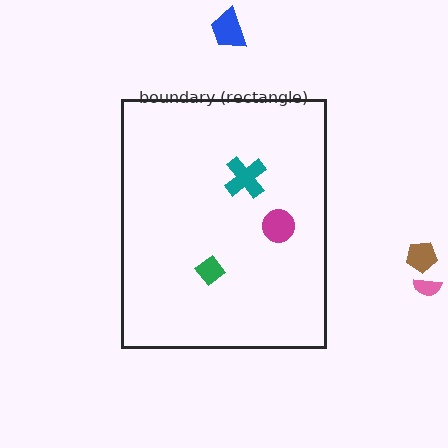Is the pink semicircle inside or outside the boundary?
Outside.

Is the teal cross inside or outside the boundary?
Inside.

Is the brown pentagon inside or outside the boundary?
Outside.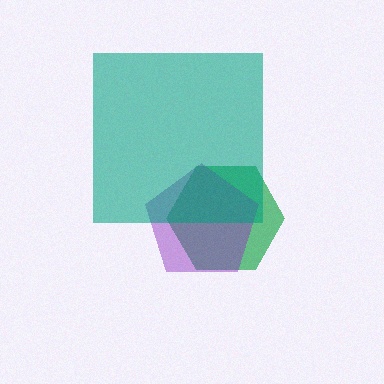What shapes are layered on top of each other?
The layered shapes are: a green hexagon, a purple pentagon, a teal square.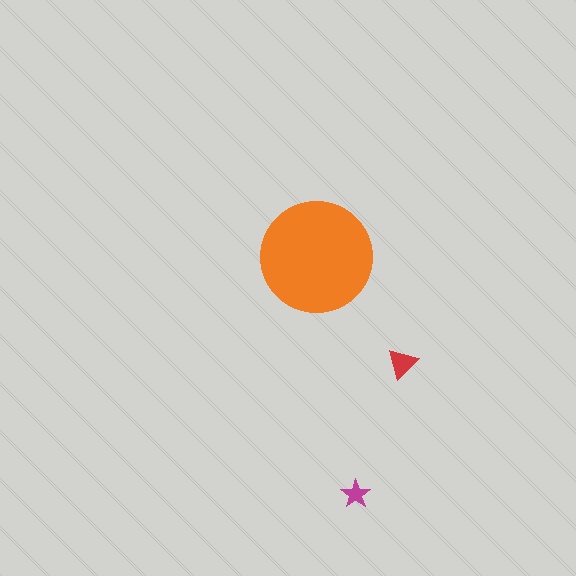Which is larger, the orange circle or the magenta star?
The orange circle.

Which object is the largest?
The orange circle.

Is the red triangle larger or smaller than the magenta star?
Larger.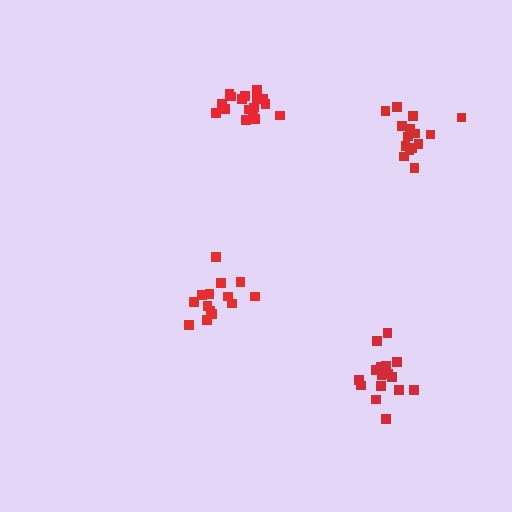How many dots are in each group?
Group 1: 18 dots, Group 2: 15 dots, Group 3: 14 dots, Group 4: 17 dots (64 total).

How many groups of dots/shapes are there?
There are 4 groups.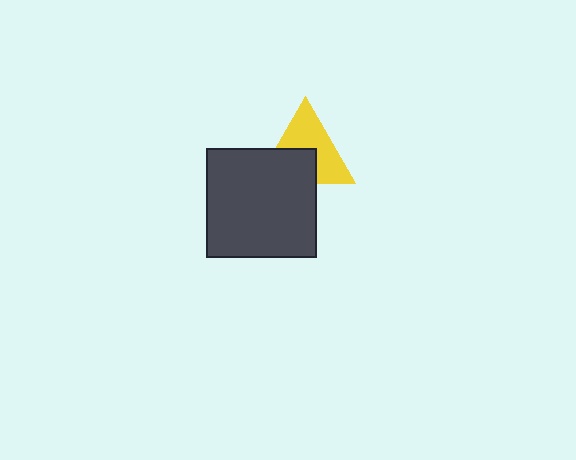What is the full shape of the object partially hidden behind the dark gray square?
The partially hidden object is a yellow triangle.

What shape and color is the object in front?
The object in front is a dark gray square.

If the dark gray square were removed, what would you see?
You would see the complete yellow triangle.